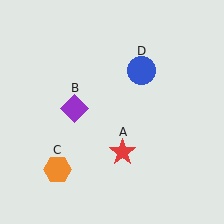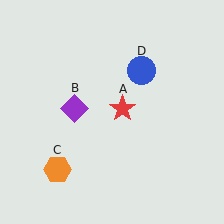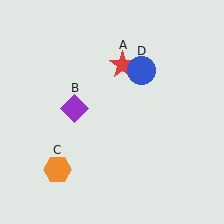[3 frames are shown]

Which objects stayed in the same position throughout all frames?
Purple diamond (object B) and orange hexagon (object C) and blue circle (object D) remained stationary.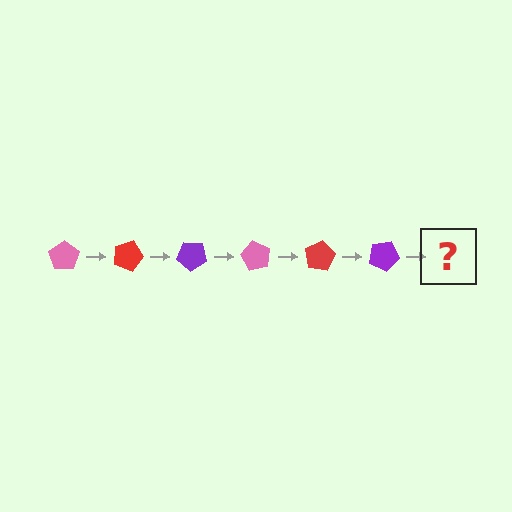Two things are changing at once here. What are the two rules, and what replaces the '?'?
The two rules are that it rotates 20 degrees each step and the color cycles through pink, red, and purple. The '?' should be a pink pentagon, rotated 120 degrees from the start.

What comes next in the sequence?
The next element should be a pink pentagon, rotated 120 degrees from the start.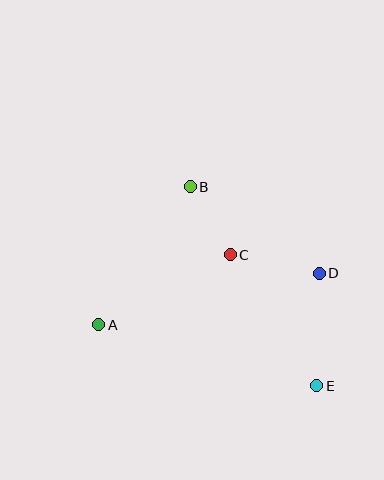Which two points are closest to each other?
Points B and C are closest to each other.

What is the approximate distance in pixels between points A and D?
The distance between A and D is approximately 226 pixels.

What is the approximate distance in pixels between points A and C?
The distance between A and C is approximately 149 pixels.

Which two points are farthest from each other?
Points B and E are farthest from each other.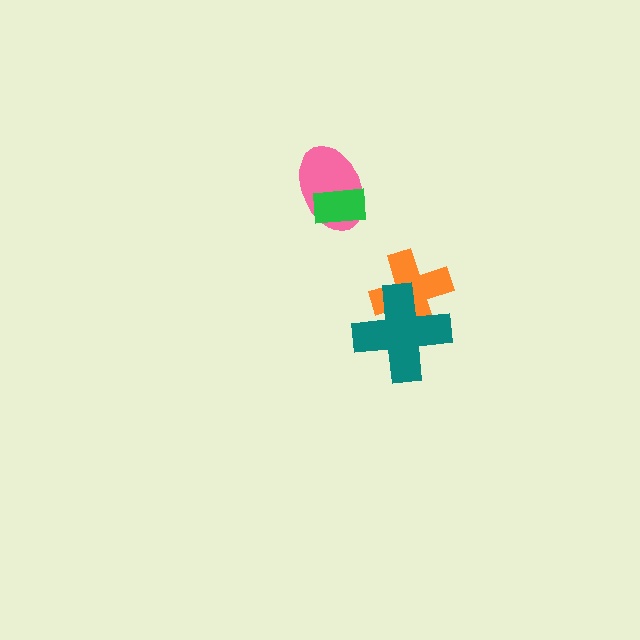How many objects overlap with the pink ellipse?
1 object overlaps with the pink ellipse.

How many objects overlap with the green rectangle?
1 object overlaps with the green rectangle.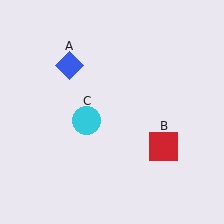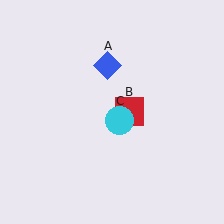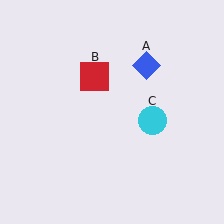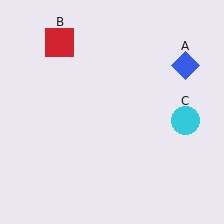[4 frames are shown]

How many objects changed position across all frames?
3 objects changed position: blue diamond (object A), red square (object B), cyan circle (object C).